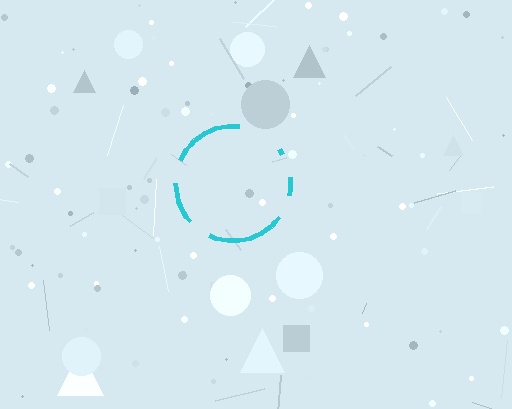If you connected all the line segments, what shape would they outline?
They would outline a circle.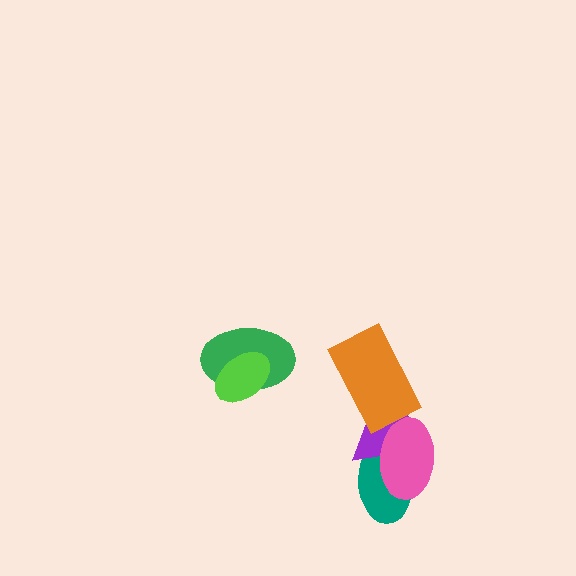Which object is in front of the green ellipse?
The lime ellipse is in front of the green ellipse.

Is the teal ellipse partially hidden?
Yes, it is partially covered by another shape.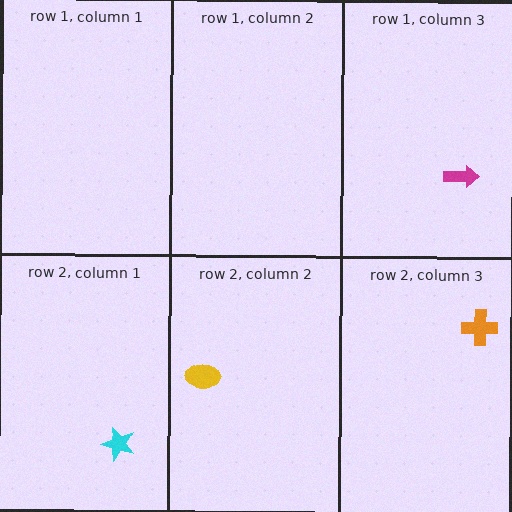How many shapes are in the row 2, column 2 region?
1.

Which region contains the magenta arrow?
The row 1, column 3 region.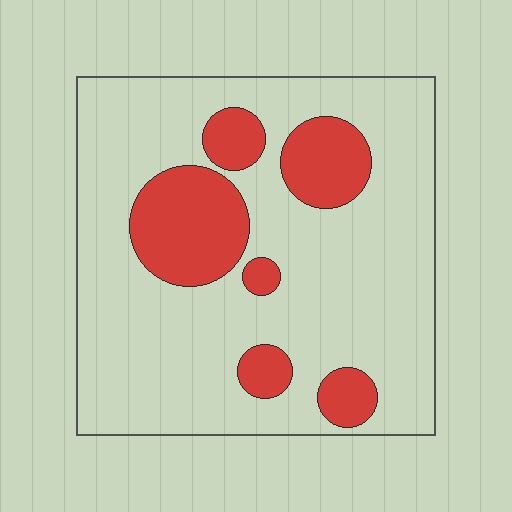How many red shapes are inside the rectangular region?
6.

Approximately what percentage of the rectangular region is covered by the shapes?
Approximately 20%.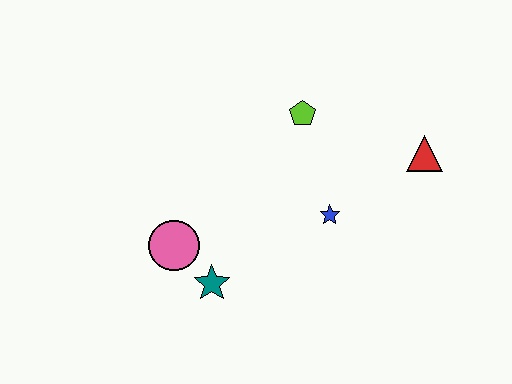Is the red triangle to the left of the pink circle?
No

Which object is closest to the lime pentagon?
The blue star is closest to the lime pentagon.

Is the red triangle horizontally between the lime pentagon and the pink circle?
No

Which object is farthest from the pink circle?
The red triangle is farthest from the pink circle.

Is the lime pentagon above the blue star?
Yes